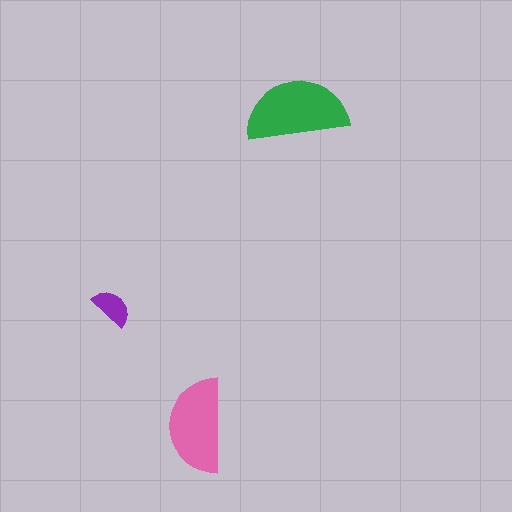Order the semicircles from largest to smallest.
the green one, the pink one, the purple one.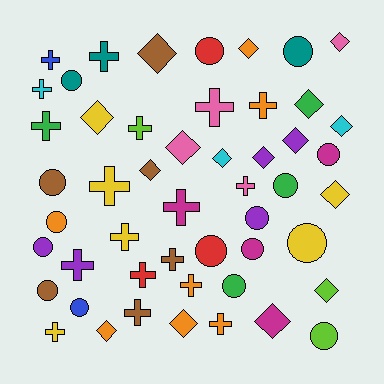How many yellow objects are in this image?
There are 6 yellow objects.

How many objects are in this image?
There are 50 objects.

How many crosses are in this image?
There are 18 crosses.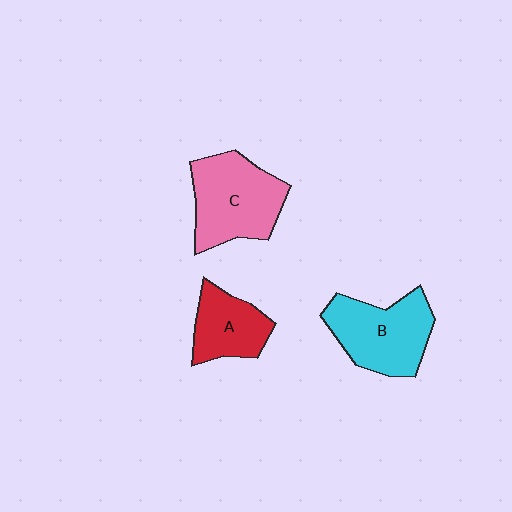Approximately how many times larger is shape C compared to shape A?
Approximately 1.6 times.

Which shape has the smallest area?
Shape A (red).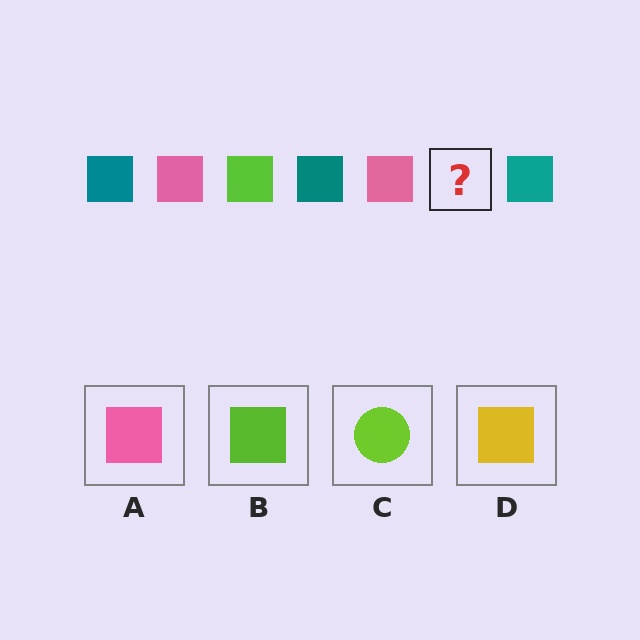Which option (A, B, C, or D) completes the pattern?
B.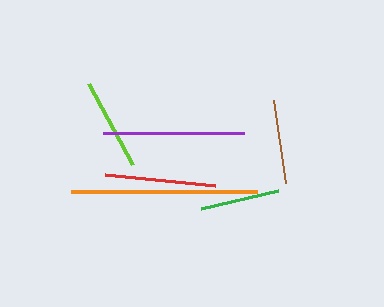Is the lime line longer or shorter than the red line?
The red line is longer than the lime line.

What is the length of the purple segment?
The purple segment is approximately 141 pixels long.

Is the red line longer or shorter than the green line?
The red line is longer than the green line.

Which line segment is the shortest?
The green line is the shortest at approximately 79 pixels.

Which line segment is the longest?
The orange line is the longest at approximately 187 pixels.